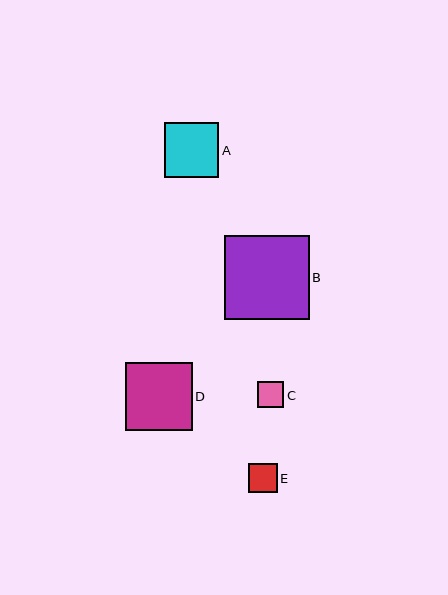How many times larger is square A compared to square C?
Square A is approximately 2.0 times the size of square C.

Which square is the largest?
Square B is the largest with a size of approximately 84 pixels.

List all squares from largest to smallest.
From largest to smallest: B, D, A, E, C.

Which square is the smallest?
Square C is the smallest with a size of approximately 27 pixels.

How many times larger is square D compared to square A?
Square D is approximately 1.2 times the size of square A.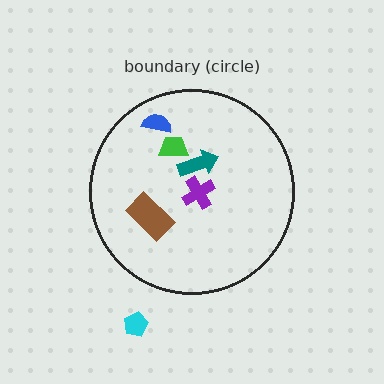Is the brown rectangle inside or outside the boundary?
Inside.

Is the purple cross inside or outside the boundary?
Inside.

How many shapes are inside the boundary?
5 inside, 1 outside.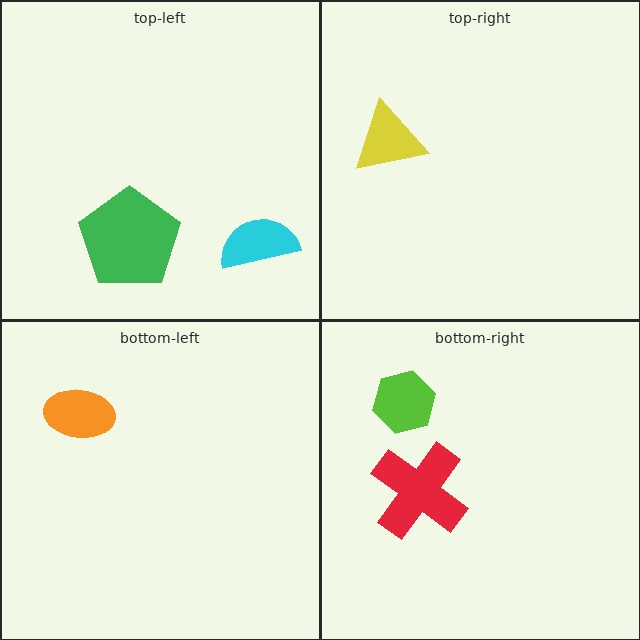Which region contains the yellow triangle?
The top-right region.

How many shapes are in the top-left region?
2.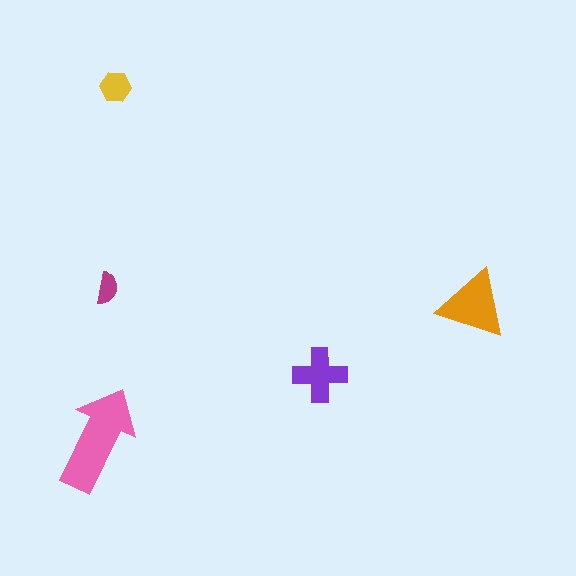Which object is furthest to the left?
The pink arrow is leftmost.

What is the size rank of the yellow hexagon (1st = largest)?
4th.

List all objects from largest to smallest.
The pink arrow, the orange triangle, the purple cross, the yellow hexagon, the magenta semicircle.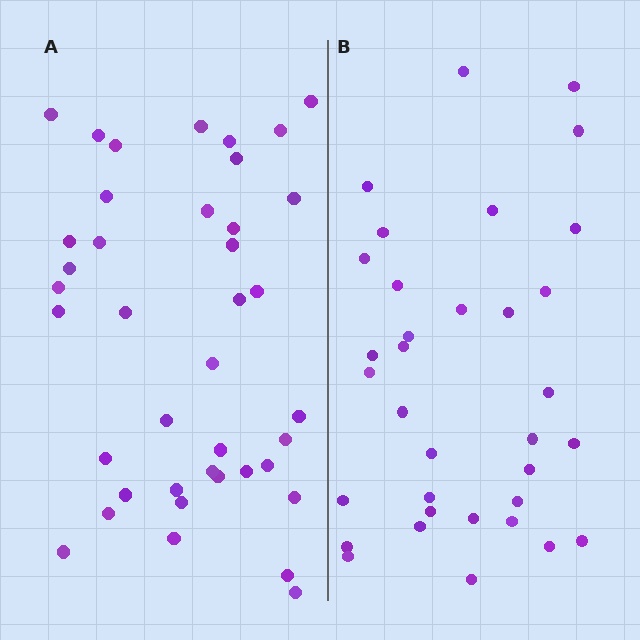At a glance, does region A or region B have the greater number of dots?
Region A (the left region) has more dots.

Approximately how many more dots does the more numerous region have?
Region A has about 6 more dots than region B.